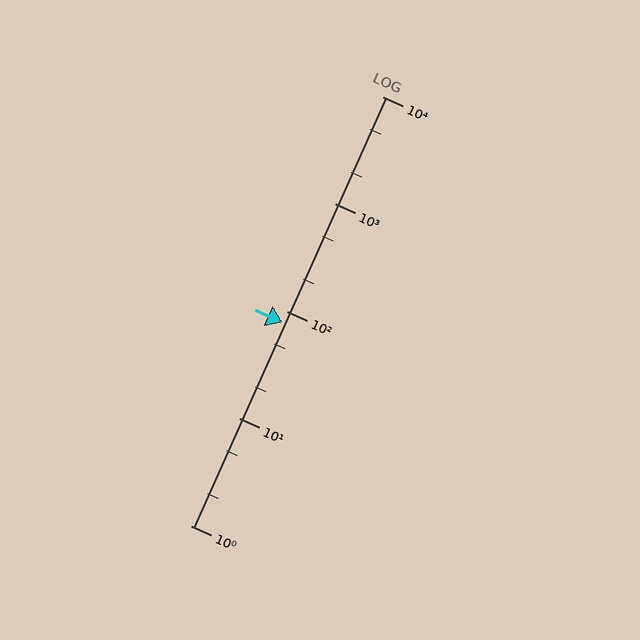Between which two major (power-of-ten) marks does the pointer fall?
The pointer is between 10 and 100.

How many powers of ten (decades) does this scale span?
The scale spans 4 decades, from 1 to 10000.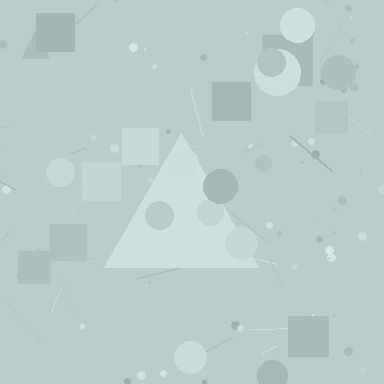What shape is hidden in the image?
A triangle is hidden in the image.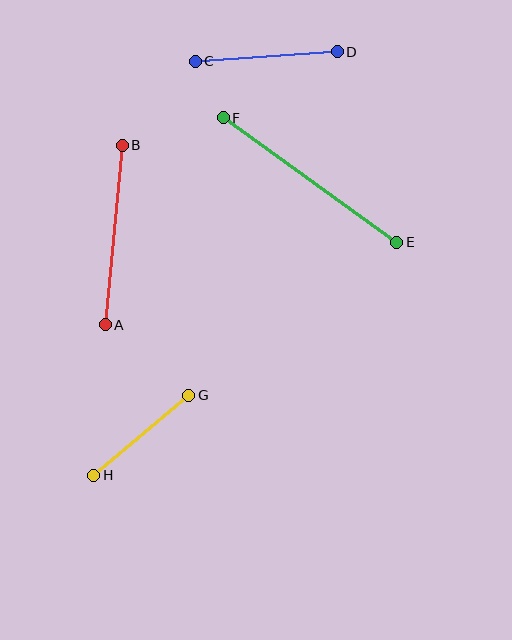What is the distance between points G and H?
The distance is approximately 124 pixels.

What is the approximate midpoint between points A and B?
The midpoint is at approximately (114, 235) pixels.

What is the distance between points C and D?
The distance is approximately 142 pixels.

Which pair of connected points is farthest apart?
Points E and F are farthest apart.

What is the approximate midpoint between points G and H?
The midpoint is at approximately (141, 435) pixels.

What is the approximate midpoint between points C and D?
The midpoint is at approximately (266, 56) pixels.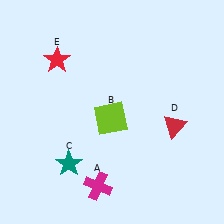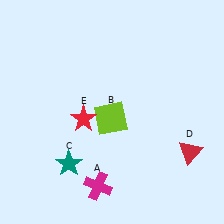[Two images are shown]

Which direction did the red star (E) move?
The red star (E) moved down.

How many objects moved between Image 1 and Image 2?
2 objects moved between the two images.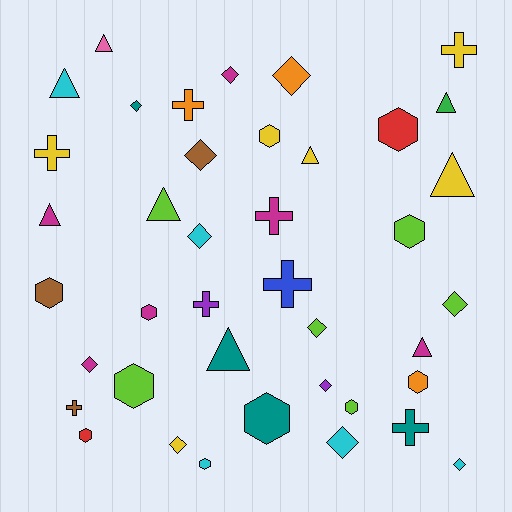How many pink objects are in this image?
There is 1 pink object.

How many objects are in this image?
There are 40 objects.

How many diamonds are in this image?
There are 12 diamonds.